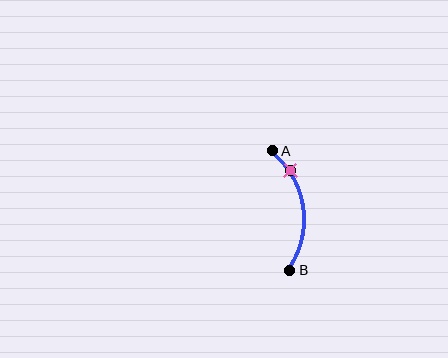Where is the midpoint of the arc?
The arc midpoint is the point on the curve farthest from the straight line joining A and B. It sits to the right of that line.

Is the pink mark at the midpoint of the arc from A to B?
No. The pink mark lies on the arc but is closer to endpoint A. The arc midpoint would be at the point on the curve equidistant along the arc from both A and B.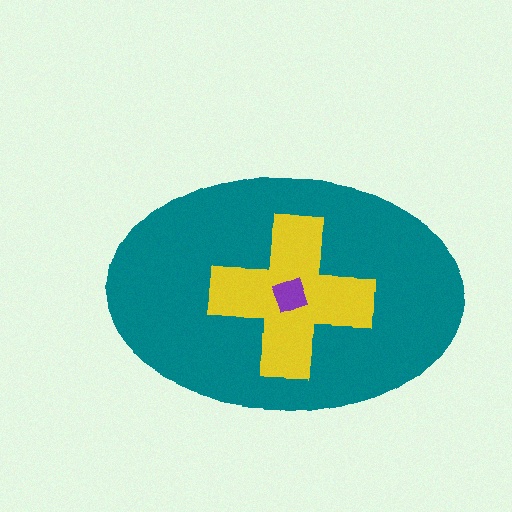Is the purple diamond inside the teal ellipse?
Yes.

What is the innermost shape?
The purple diamond.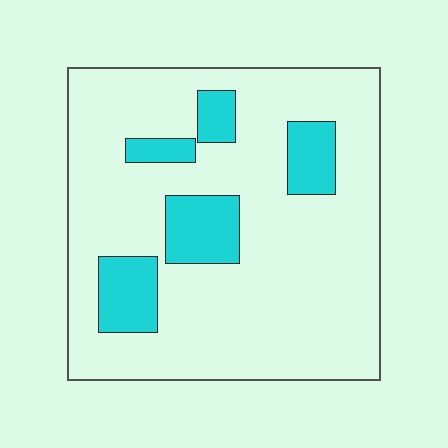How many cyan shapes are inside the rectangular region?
5.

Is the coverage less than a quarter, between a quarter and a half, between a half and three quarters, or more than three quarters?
Less than a quarter.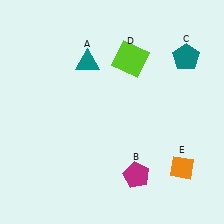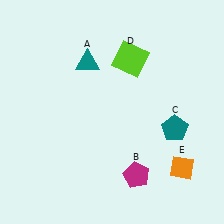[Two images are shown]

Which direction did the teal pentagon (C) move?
The teal pentagon (C) moved down.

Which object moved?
The teal pentagon (C) moved down.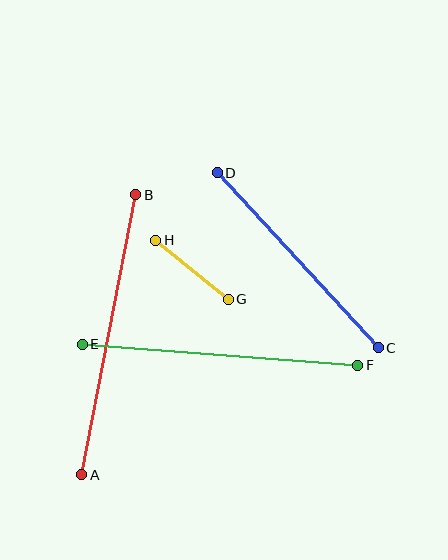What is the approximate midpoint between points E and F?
The midpoint is at approximately (220, 355) pixels.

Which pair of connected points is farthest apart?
Points A and B are farthest apart.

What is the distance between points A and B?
The distance is approximately 285 pixels.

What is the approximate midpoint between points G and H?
The midpoint is at approximately (192, 270) pixels.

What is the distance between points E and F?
The distance is approximately 276 pixels.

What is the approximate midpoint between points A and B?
The midpoint is at approximately (109, 335) pixels.